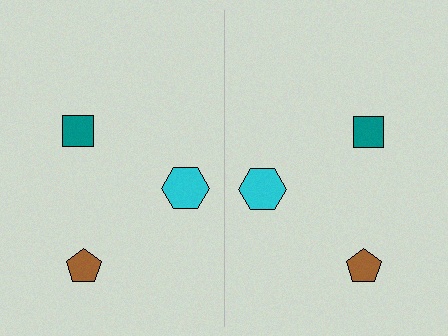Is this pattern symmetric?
Yes, this pattern has bilateral (reflection) symmetry.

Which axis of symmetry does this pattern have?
The pattern has a vertical axis of symmetry running through the center of the image.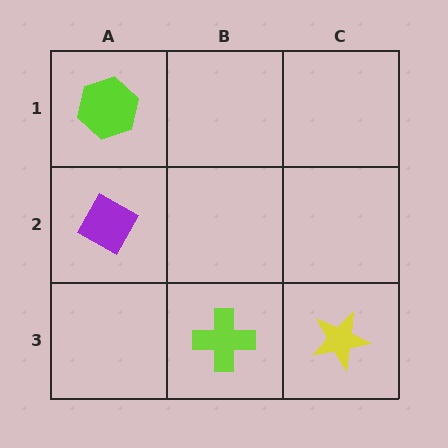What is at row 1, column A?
A lime hexagon.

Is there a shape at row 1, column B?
No, that cell is empty.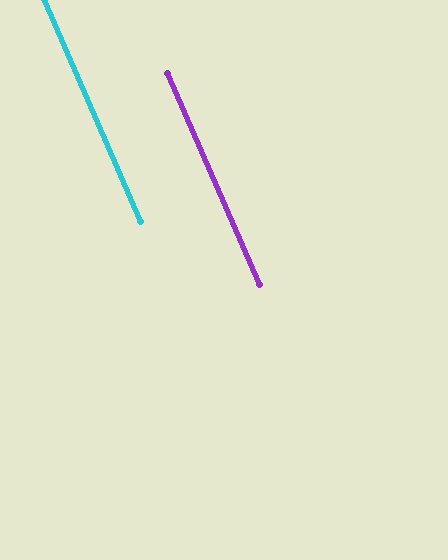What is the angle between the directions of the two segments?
Approximately 0 degrees.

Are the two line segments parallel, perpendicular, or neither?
Parallel — their directions differ by only 0.2°.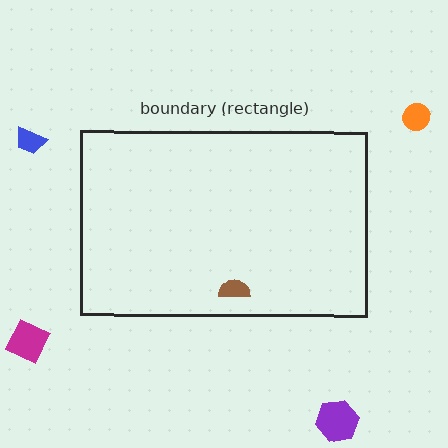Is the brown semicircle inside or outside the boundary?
Inside.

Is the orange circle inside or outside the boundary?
Outside.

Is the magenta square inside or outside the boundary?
Outside.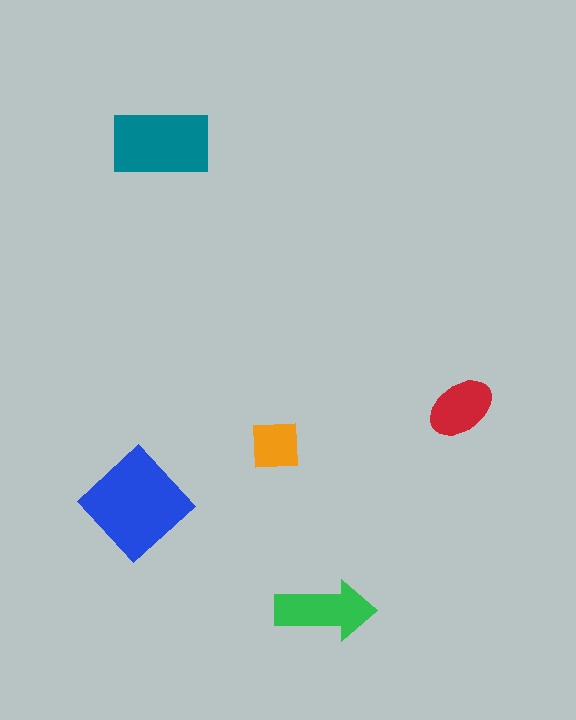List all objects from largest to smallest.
The blue diamond, the teal rectangle, the green arrow, the red ellipse, the orange square.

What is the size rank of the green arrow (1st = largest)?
3rd.